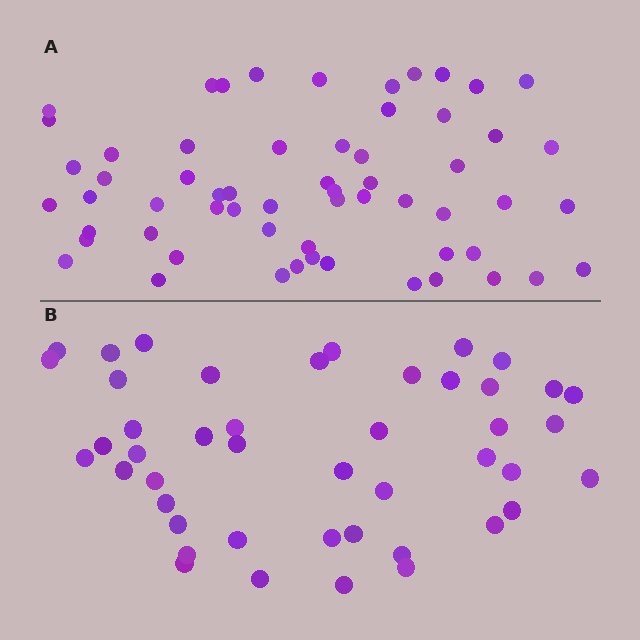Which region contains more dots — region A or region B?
Region A (the top region) has more dots.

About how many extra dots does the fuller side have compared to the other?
Region A has approximately 15 more dots than region B.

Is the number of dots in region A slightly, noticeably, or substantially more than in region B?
Region A has noticeably more, but not dramatically so. The ratio is roughly 1.3 to 1.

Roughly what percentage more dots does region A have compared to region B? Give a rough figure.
About 35% more.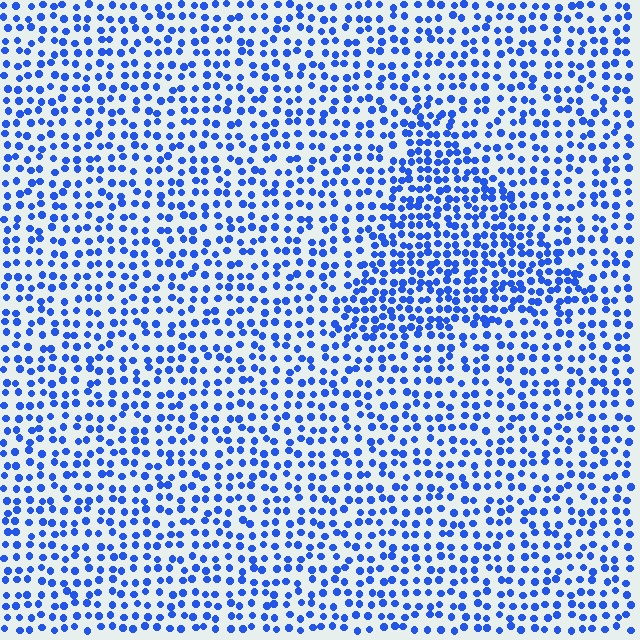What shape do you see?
I see a triangle.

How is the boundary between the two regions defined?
The boundary is defined by a change in element density (approximately 1.6x ratio). All elements are the same color, size, and shape.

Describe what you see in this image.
The image contains small blue elements arranged at two different densities. A triangle-shaped region is visible where the elements are more densely packed than the surrounding area.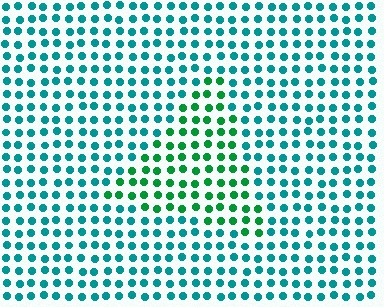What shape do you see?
I see a triangle.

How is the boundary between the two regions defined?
The boundary is defined purely by a slight shift in hue (about 38 degrees). Spacing, size, and orientation are identical on both sides.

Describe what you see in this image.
The image is filled with small teal elements in a uniform arrangement. A triangle-shaped region is visible where the elements are tinted to a slightly different hue, forming a subtle color boundary.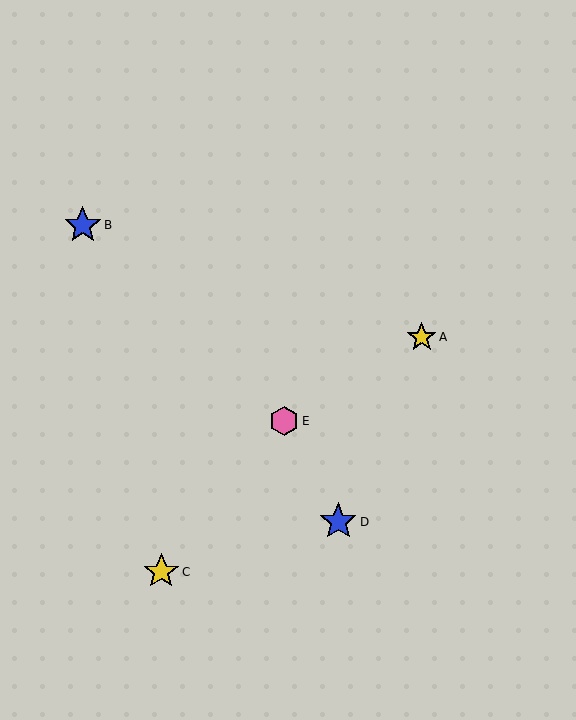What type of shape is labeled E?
Shape E is a pink hexagon.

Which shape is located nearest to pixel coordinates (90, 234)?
The blue star (labeled B) at (83, 225) is nearest to that location.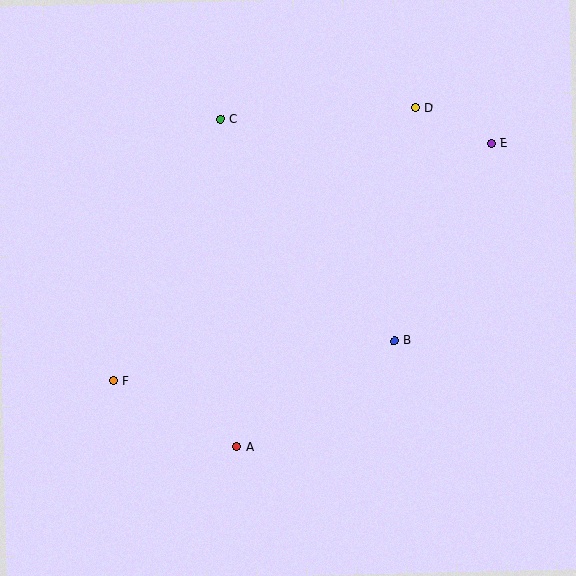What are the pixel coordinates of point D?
Point D is at (415, 108).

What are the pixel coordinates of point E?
Point E is at (491, 143).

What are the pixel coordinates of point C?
Point C is at (220, 119).